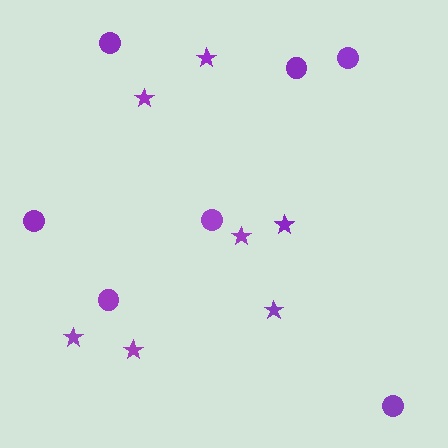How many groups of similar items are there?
There are 2 groups: one group of circles (7) and one group of stars (7).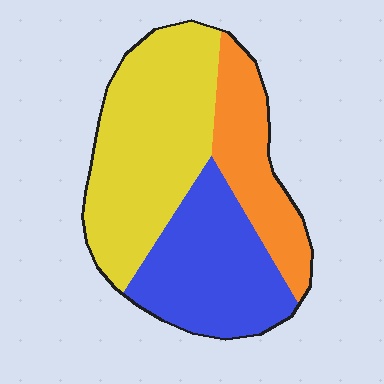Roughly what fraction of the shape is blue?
Blue takes up about one third (1/3) of the shape.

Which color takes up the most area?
Yellow, at roughly 45%.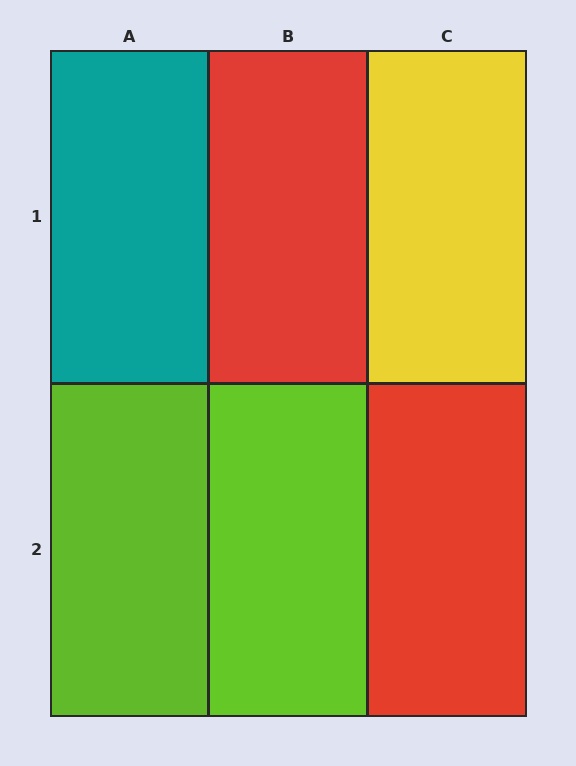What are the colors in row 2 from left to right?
Lime, lime, red.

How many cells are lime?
2 cells are lime.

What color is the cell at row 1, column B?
Red.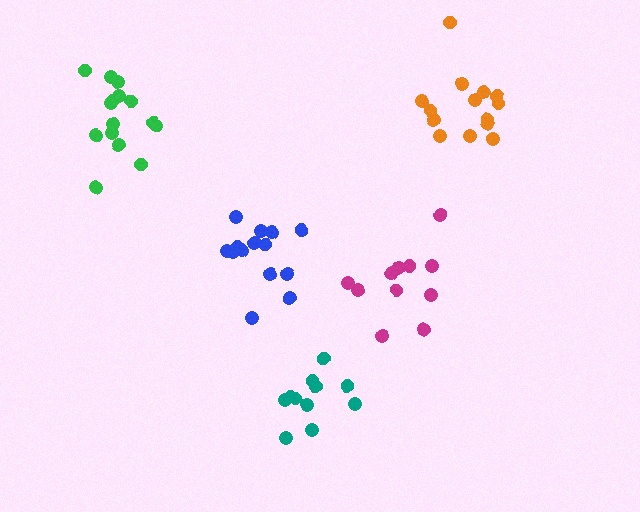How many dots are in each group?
Group 1: 11 dots, Group 2: 14 dots, Group 3: 14 dots, Group 4: 11 dots, Group 5: 15 dots (65 total).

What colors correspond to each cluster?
The clusters are colored: teal, orange, blue, magenta, green.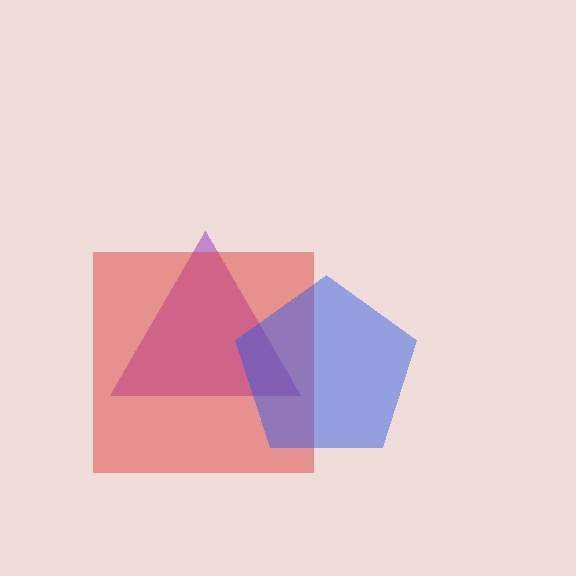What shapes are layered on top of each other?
The layered shapes are: a purple triangle, a red square, a blue pentagon.